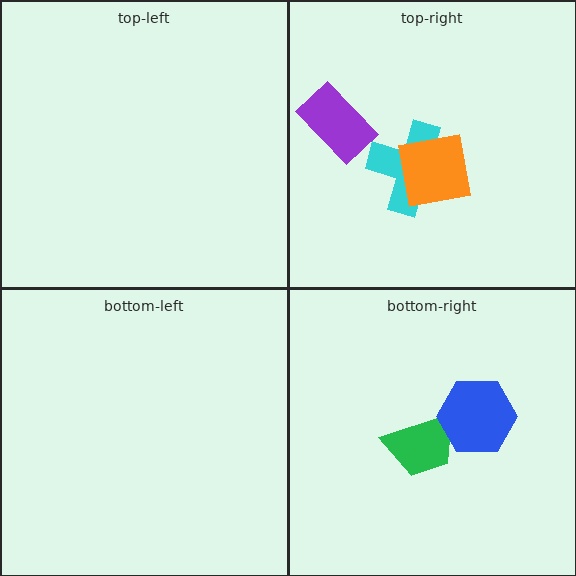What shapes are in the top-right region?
The cyan cross, the purple rectangle, the orange square.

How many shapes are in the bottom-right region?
2.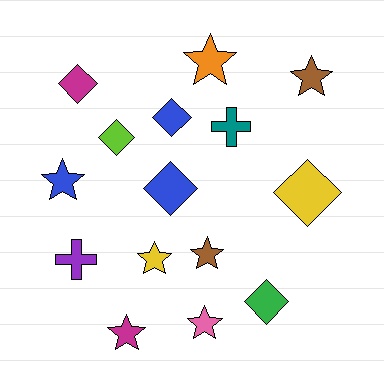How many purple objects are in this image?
There is 1 purple object.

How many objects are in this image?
There are 15 objects.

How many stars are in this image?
There are 7 stars.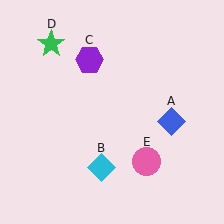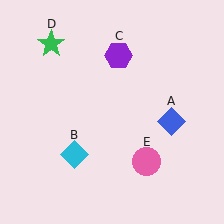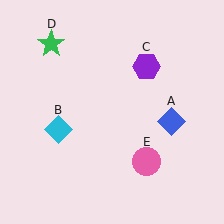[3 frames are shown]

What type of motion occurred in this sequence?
The cyan diamond (object B), purple hexagon (object C) rotated clockwise around the center of the scene.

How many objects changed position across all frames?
2 objects changed position: cyan diamond (object B), purple hexagon (object C).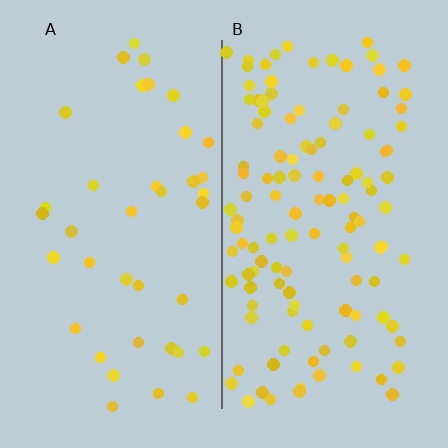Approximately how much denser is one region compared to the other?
Approximately 3.1× — region B over region A.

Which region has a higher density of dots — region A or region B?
B (the right).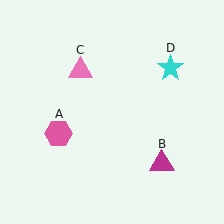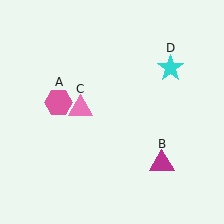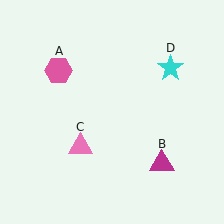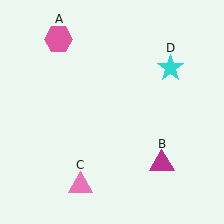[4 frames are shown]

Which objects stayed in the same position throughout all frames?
Magenta triangle (object B) and cyan star (object D) remained stationary.